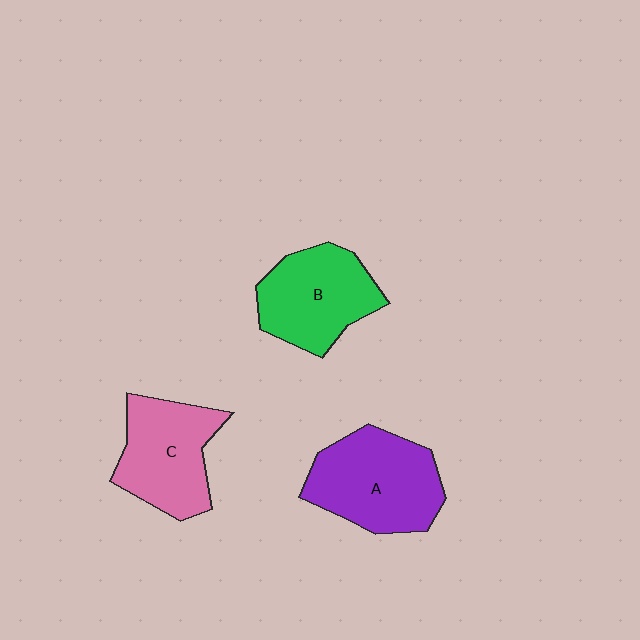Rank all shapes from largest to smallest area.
From largest to smallest: A (purple), B (green), C (pink).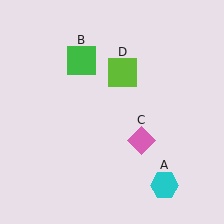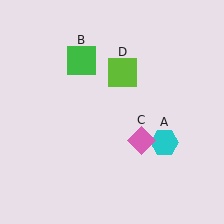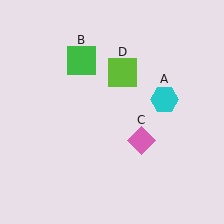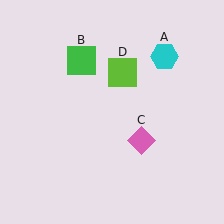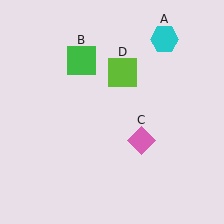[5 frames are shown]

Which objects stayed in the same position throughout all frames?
Green square (object B) and pink diamond (object C) and lime square (object D) remained stationary.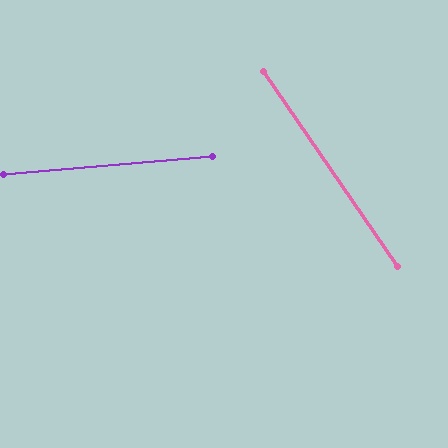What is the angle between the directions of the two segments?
Approximately 60 degrees.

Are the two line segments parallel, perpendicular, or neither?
Neither parallel nor perpendicular — they differ by about 60°.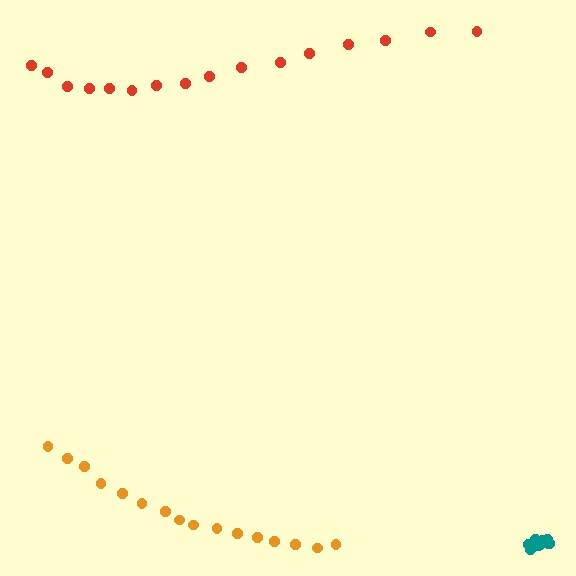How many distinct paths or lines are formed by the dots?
There are 3 distinct paths.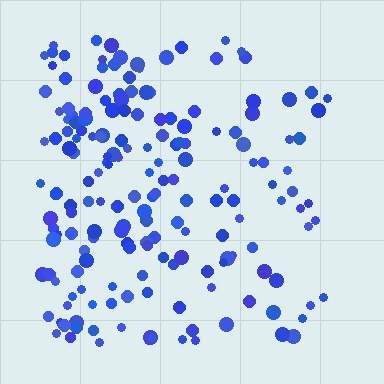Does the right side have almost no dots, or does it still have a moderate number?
Still a moderate number, just noticeably fewer than the left.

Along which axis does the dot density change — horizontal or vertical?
Horizontal.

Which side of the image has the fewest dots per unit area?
The right.